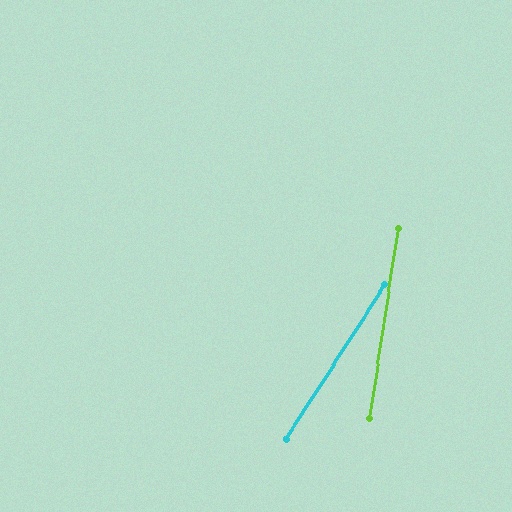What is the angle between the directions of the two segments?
Approximately 24 degrees.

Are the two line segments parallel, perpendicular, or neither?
Neither parallel nor perpendicular — they differ by about 24°.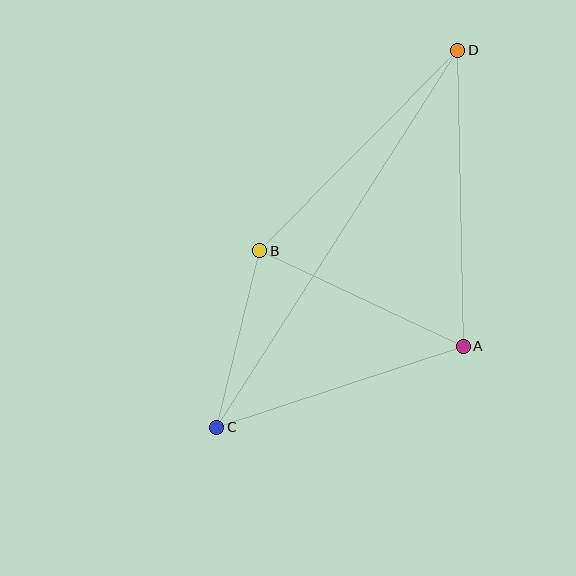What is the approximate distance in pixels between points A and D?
The distance between A and D is approximately 296 pixels.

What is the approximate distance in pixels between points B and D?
The distance between B and D is approximately 282 pixels.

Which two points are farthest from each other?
Points C and D are farthest from each other.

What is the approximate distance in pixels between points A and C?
The distance between A and C is approximately 259 pixels.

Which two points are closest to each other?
Points B and C are closest to each other.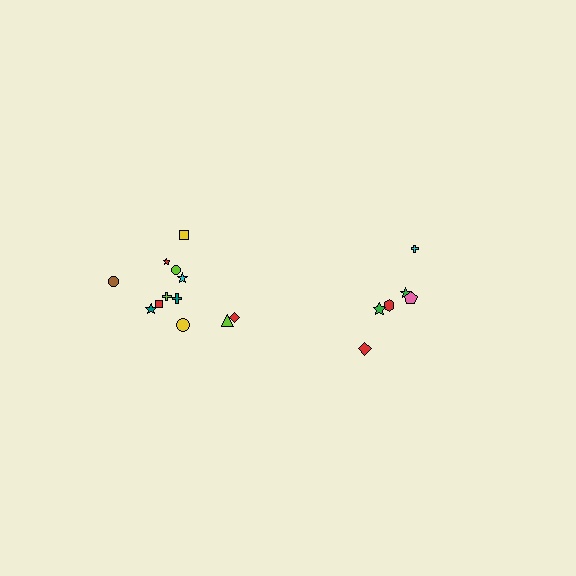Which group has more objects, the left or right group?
The left group.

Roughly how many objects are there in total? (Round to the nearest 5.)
Roughly 20 objects in total.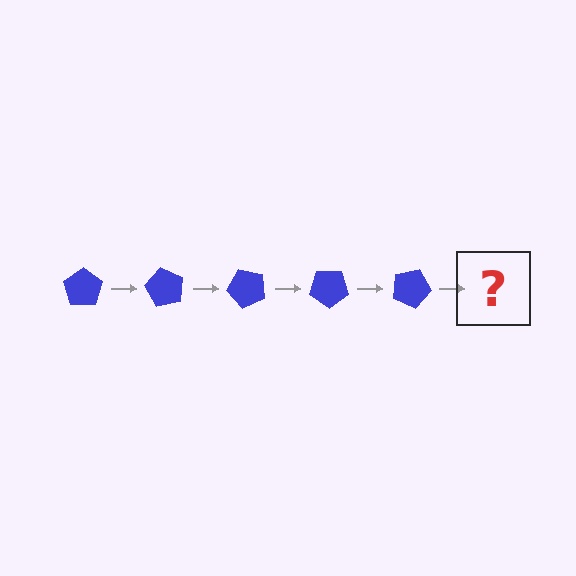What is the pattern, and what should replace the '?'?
The pattern is that the pentagon rotates 60 degrees each step. The '?' should be a blue pentagon rotated 300 degrees.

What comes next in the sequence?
The next element should be a blue pentagon rotated 300 degrees.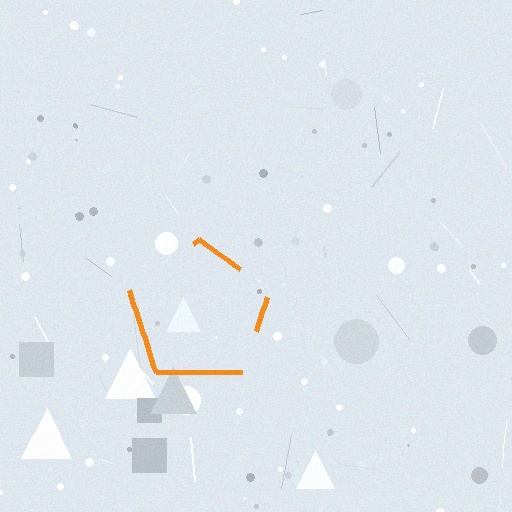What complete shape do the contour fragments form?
The contour fragments form a pentagon.